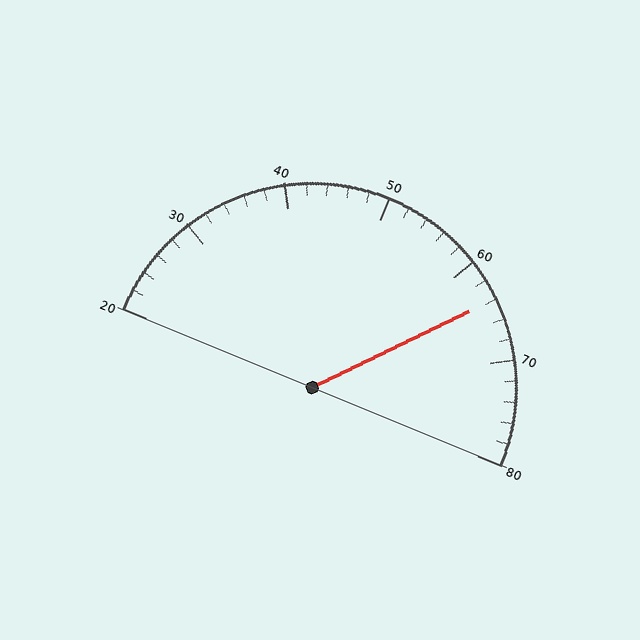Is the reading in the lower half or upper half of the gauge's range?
The reading is in the upper half of the range (20 to 80).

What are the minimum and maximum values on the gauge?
The gauge ranges from 20 to 80.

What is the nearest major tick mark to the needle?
The nearest major tick mark is 60.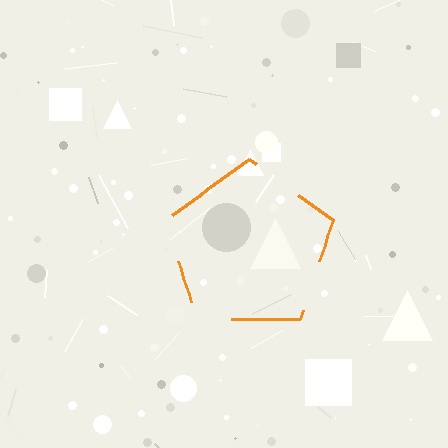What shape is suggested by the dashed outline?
The dashed outline suggests a pentagon.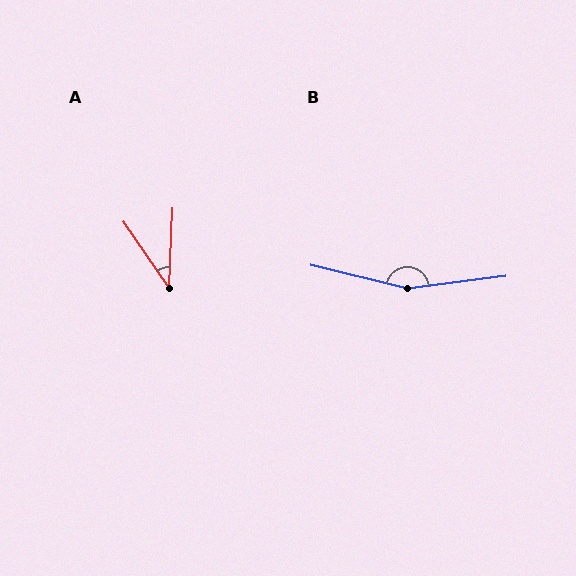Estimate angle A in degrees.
Approximately 38 degrees.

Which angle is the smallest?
A, at approximately 38 degrees.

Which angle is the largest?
B, at approximately 159 degrees.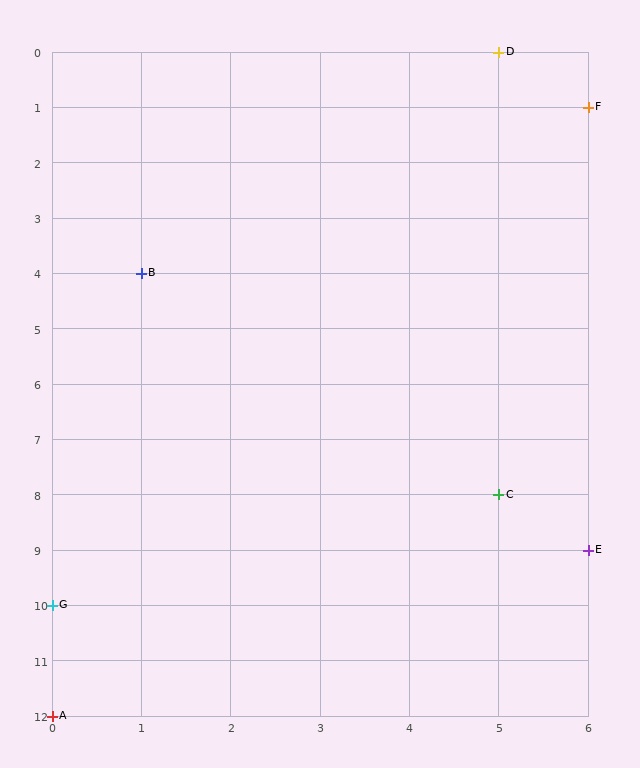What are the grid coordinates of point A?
Point A is at grid coordinates (0, 12).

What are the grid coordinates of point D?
Point D is at grid coordinates (5, 0).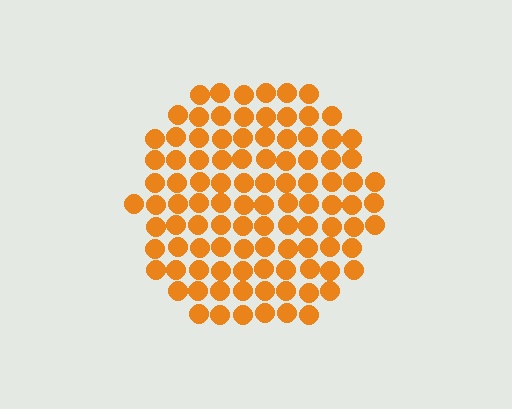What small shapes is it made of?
It is made of small circles.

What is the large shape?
The large shape is a circle.